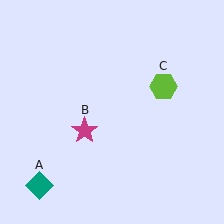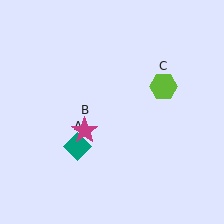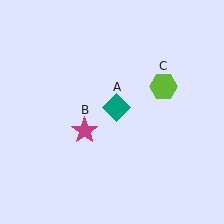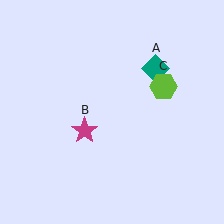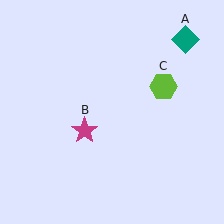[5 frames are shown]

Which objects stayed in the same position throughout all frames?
Magenta star (object B) and lime hexagon (object C) remained stationary.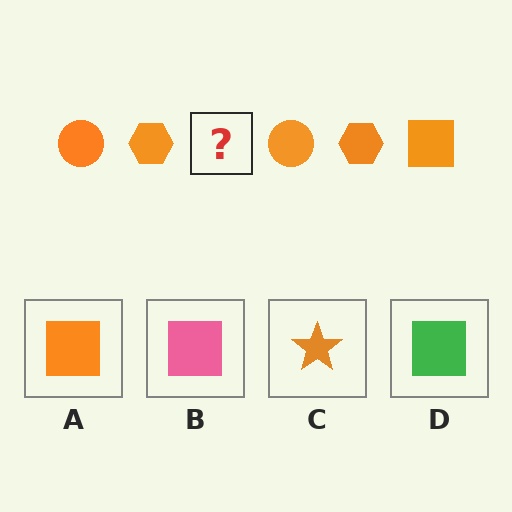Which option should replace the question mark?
Option A.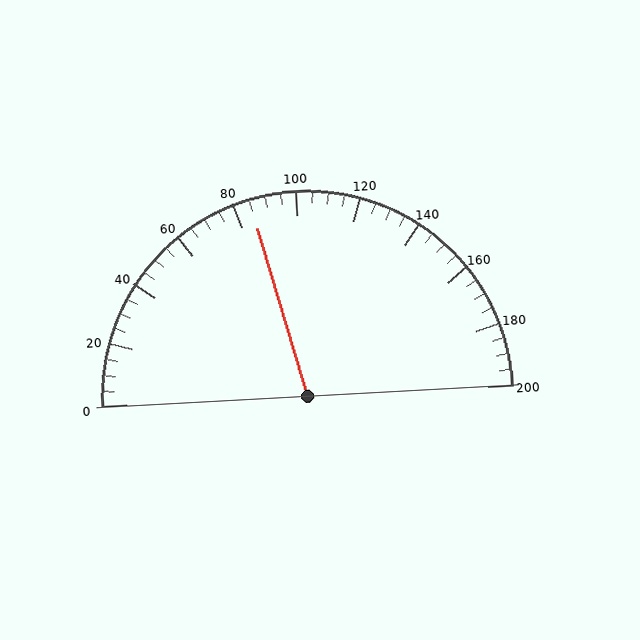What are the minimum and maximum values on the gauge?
The gauge ranges from 0 to 200.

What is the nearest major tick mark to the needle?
The nearest major tick mark is 80.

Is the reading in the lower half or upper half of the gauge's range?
The reading is in the lower half of the range (0 to 200).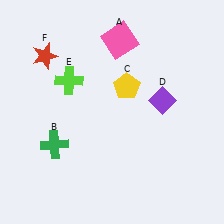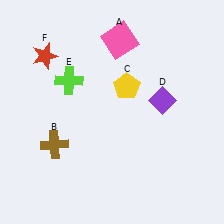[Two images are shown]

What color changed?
The cross (B) changed from green in Image 1 to brown in Image 2.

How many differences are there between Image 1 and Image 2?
There is 1 difference between the two images.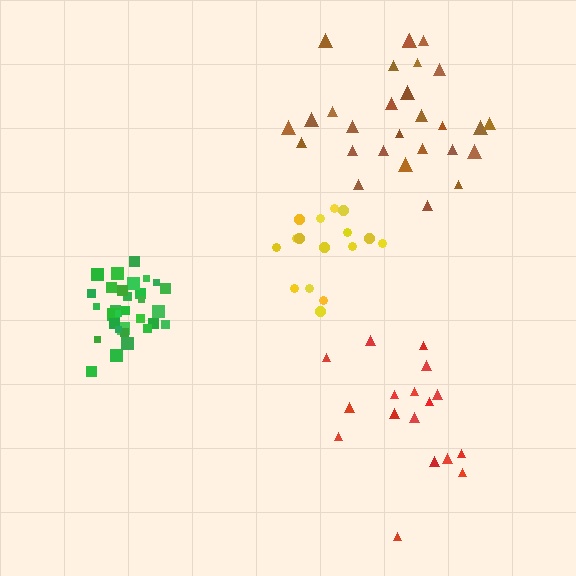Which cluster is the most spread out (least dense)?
Red.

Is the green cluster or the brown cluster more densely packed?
Green.